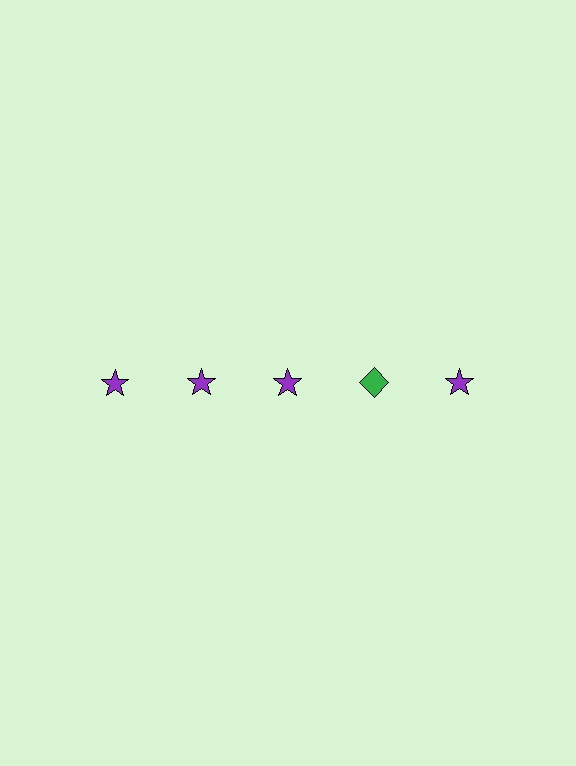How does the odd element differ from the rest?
It differs in both color (green instead of purple) and shape (diamond instead of star).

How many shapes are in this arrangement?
There are 5 shapes arranged in a grid pattern.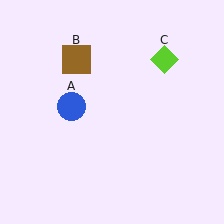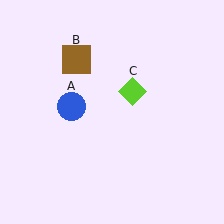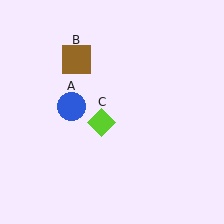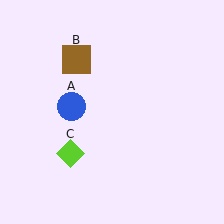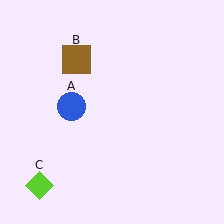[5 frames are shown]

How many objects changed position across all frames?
1 object changed position: lime diamond (object C).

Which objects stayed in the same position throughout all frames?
Blue circle (object A) and brown square (object B) remained stationary.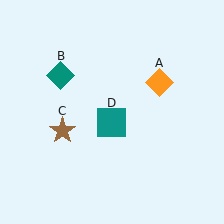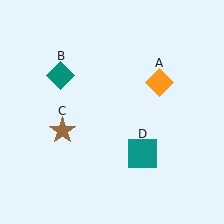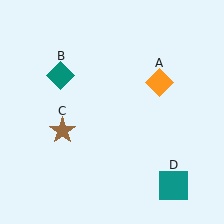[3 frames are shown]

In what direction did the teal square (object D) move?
The teal square (object D) moved down and to the right.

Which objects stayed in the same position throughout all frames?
Orange diamond (object A) and teal diamond (object B) and brown star (object C) remained stationary.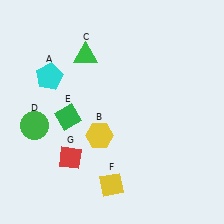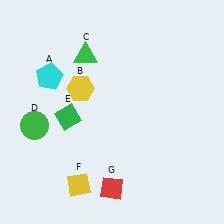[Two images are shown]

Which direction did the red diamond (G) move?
The red diamond (G) moved right.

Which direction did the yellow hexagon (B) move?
The yellow hexagon (B) moved up.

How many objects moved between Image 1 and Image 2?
3 objects moved between the two images.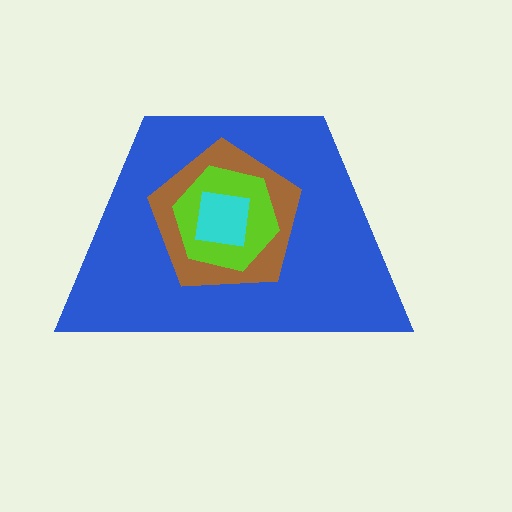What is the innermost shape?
The cyan square.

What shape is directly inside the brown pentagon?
The lime hexagon.